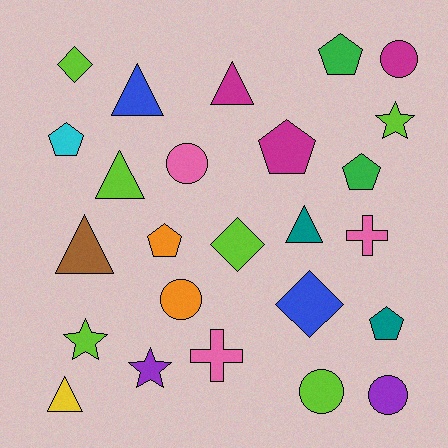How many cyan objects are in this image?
There is 1 cyan object.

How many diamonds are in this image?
There are 3 diamonds.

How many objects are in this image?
There are 25 objects.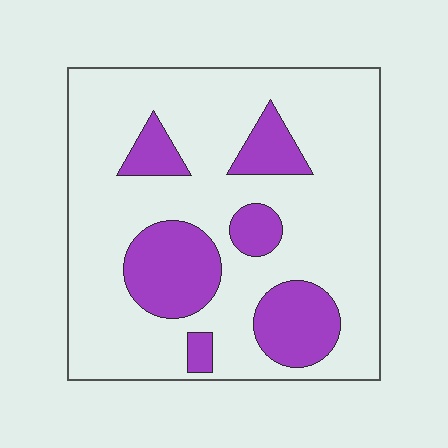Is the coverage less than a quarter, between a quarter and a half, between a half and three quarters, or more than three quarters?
Less than a quarter.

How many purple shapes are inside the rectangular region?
6.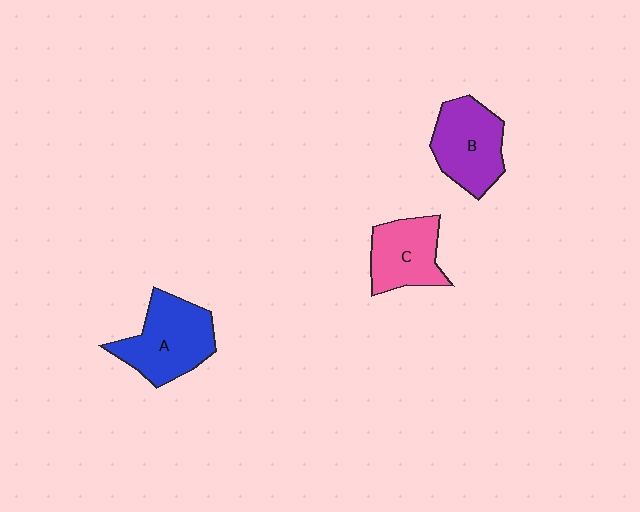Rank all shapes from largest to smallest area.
From largest to smallest: A (blue), B (purple), C (pink).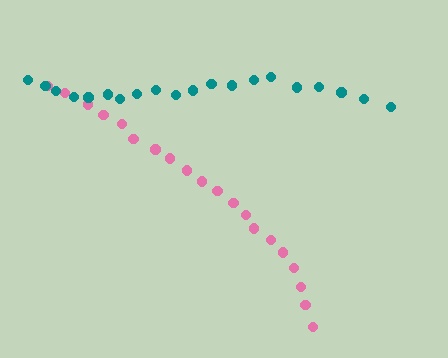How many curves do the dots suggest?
There are 2 distinct paths.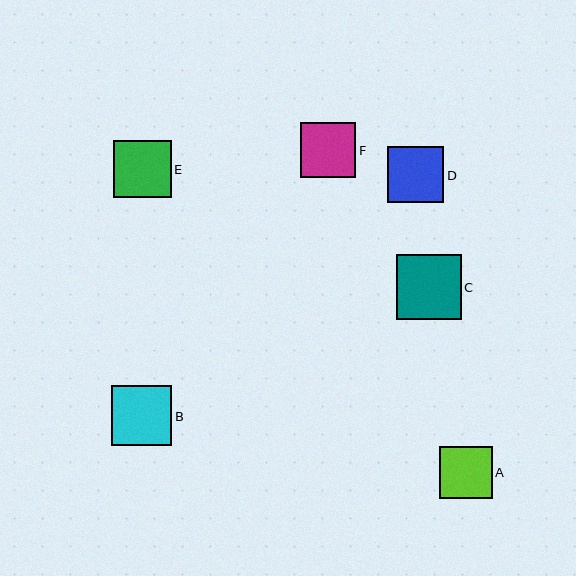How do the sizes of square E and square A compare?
Square E and square A are approximately the same size.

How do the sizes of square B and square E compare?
Square B and square E are approximately the same size.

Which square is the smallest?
Square A is the smallest with a size of approximately 52 pixels.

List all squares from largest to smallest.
From largest to smallest: C, B, E, D, F, A.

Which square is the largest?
Square C is the largest with a size of approximately 65 pixels.